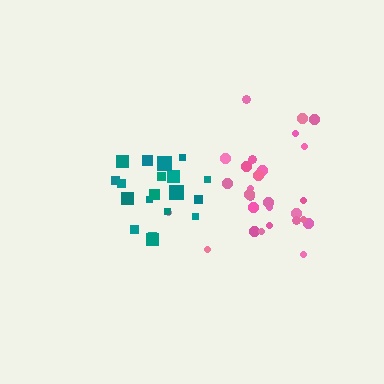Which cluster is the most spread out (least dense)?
Pink.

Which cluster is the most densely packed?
Teal.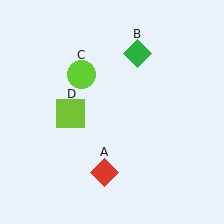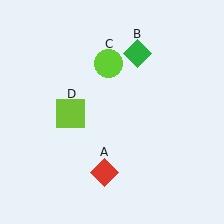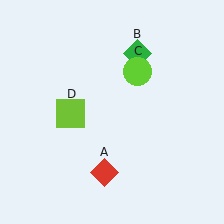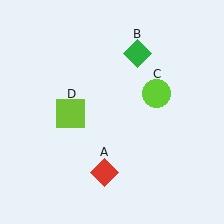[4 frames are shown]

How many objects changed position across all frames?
1 object changed position: lime circle (object C).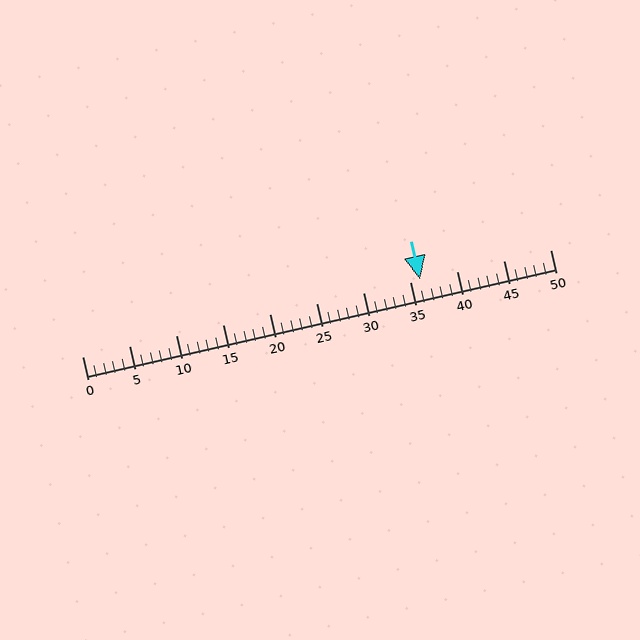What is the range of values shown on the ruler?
The ruler shows values from 0 to 50.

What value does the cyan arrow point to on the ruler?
The cyan arrow points to approximately 36.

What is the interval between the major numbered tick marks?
The major tick marks are spaced 5 units apart.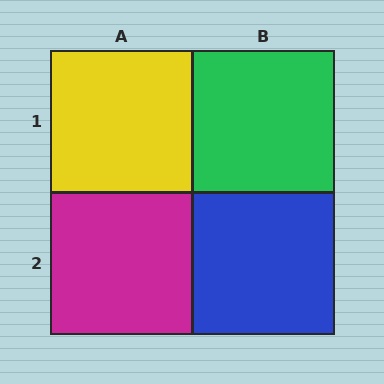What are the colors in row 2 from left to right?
Magenta, blue.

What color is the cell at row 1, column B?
Green.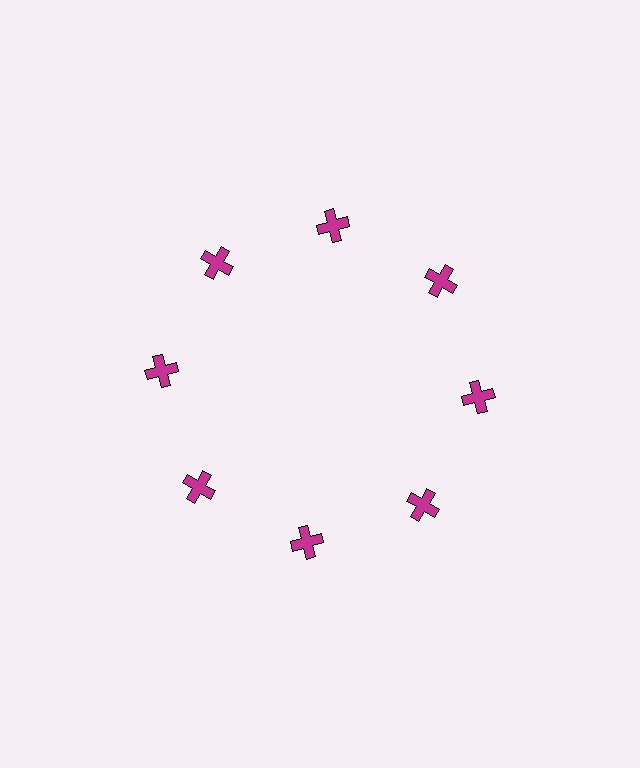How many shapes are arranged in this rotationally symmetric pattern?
There are 8 shapes, arranged in 8 groups of 1.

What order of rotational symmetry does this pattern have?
This pattern has 8-fold rotational symmetry.